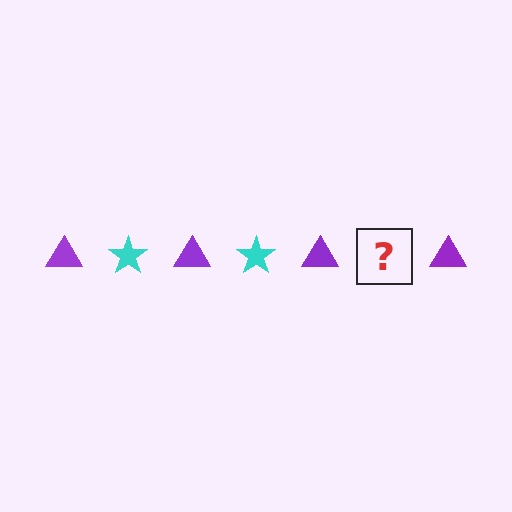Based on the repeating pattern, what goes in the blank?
The blank should be a cyan star.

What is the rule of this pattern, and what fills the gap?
The rule is that the pattern alternates between purple triangle and cyan star. The gap should be filled with a cyan star.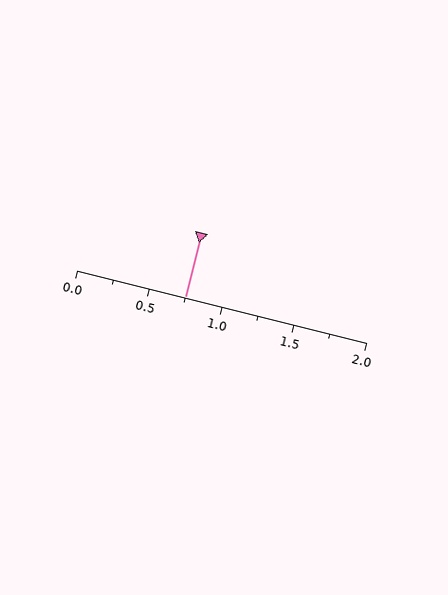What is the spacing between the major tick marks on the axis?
The major ticks are spaced 0.5 apart.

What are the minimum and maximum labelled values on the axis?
The axis runs from 0.0 to 2.0.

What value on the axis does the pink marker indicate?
The marker indicates approximately 0.75.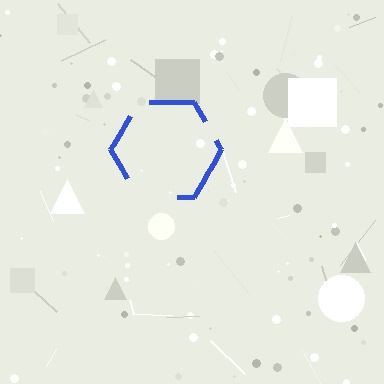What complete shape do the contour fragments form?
The contour fragments form a hexagon.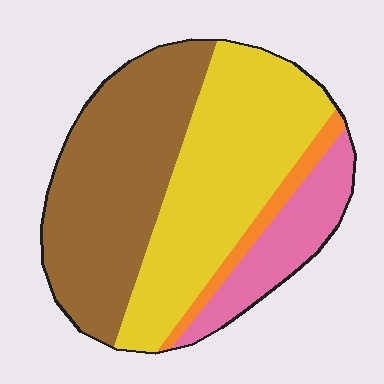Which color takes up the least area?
Orange, at roughly 5%.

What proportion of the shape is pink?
Pink takes up less than a sixth of the shape.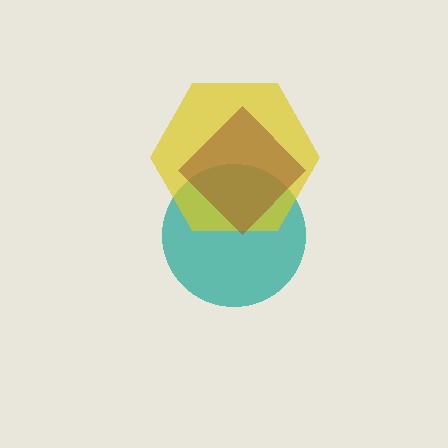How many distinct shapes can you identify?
There are 3 distinct shapes: a teal circle, a yellow hexagon, a brown diamond.